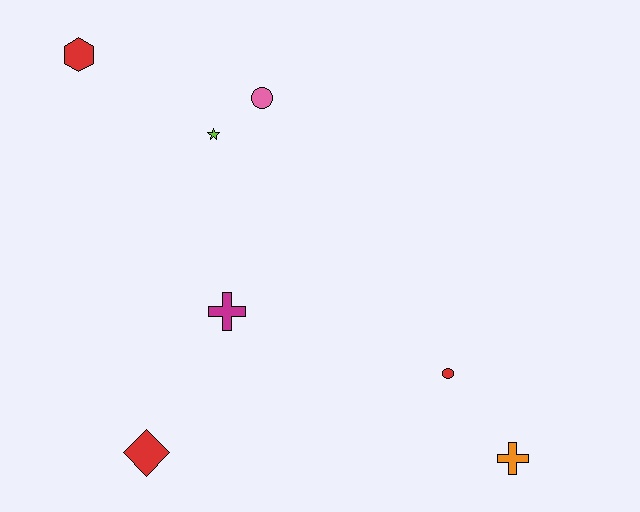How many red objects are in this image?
There are 3 red objects.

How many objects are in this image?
There are 7 objects.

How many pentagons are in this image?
There are no pentagons.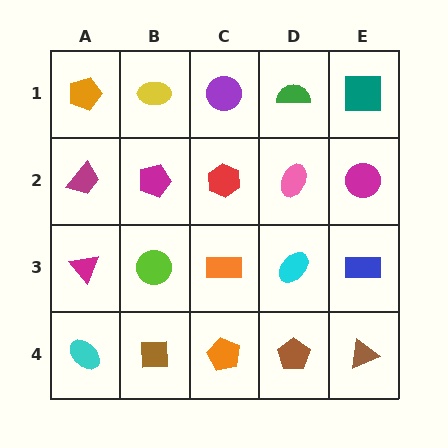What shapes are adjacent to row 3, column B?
A magenta pentagon (row 2, column B), a brown square (row 4, column B), a magenta triangle (row 3, column A), an orange rectangle (row 3, column C).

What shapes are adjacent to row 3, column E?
A magenta circle (row 2, column E), a brown triangle (row 4, column E), a cyan ellipse (row 3, column D).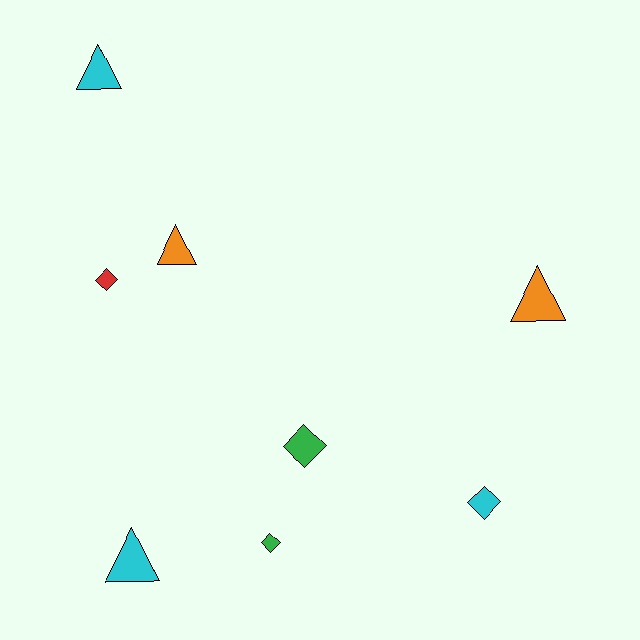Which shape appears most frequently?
Diamond, with 4 objects.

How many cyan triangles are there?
There are 2 cyan triangles.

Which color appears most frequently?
Cyan, with 3 objects.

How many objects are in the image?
There are 8 objects.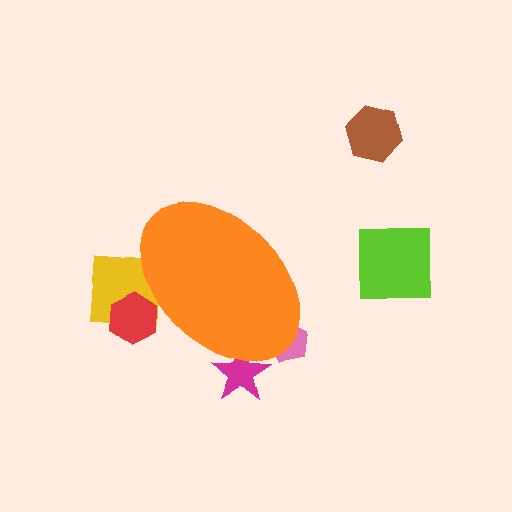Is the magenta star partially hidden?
Yes, the magenta star is partially hidden behind the orange ellipse.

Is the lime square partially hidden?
No, the lime square is fully visible.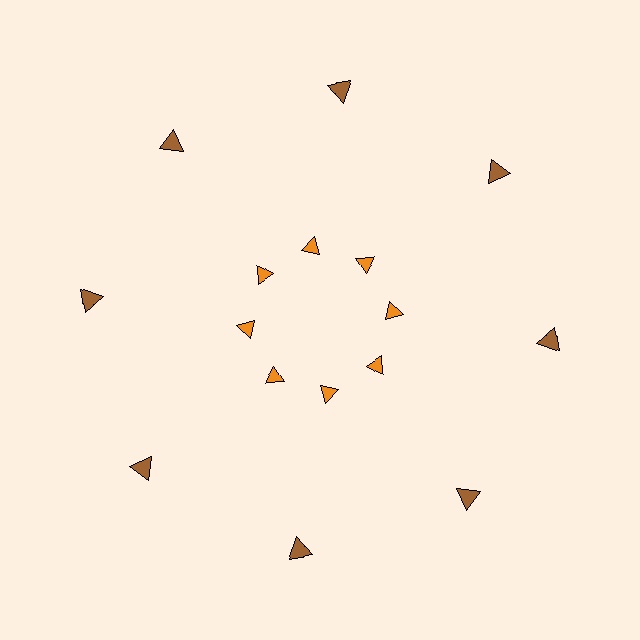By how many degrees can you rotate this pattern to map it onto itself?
The pattern maps onto itself every 45 degrees of rotation.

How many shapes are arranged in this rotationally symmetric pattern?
There are 16 shapes, arranged in 8 groups of 2.